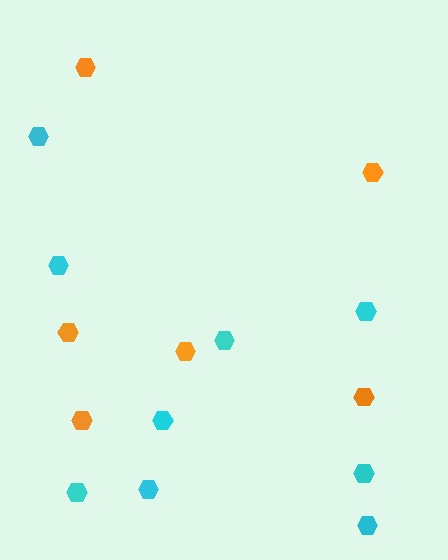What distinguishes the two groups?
There are 2 groups: one group of cyan hexagons (9) and one group of orange hexagons (6).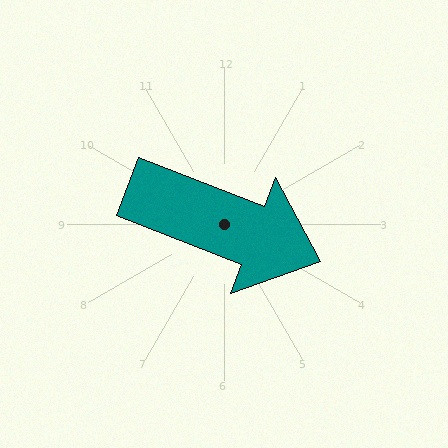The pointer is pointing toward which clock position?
Roughly 4 o'clock.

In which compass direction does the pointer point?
East.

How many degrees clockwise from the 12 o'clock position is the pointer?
Approximately 111 degrees.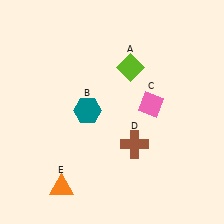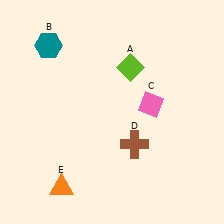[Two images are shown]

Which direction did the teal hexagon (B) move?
The teal hexagon (B) moved up.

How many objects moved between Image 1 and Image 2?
1 object moved between the two images.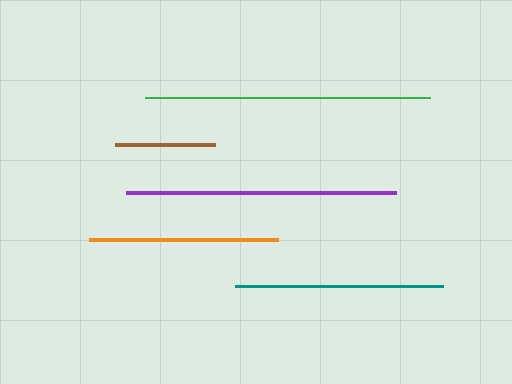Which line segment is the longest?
The green line is the longest at approximately 284 pixels.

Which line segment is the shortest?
The brown line is the shortest at approximately 99 pixels.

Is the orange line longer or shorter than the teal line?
The teal line is longer than the orange line.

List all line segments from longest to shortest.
From longest to shortest: green, purple, teal, orange, brown.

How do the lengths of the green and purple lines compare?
The green and purple lines are approximately the same length.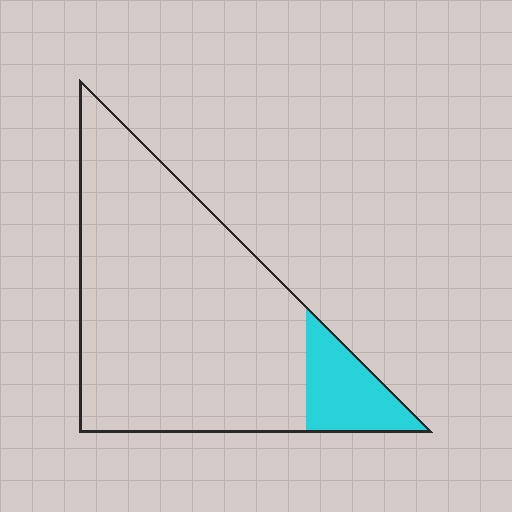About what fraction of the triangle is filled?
About one eighth (1/8).